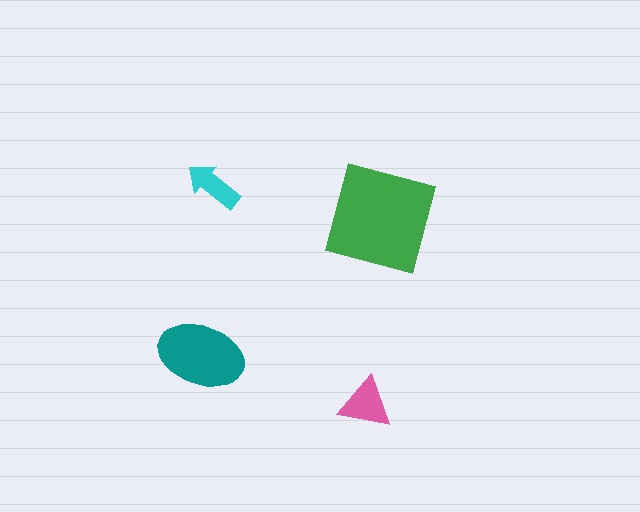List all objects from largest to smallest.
The green square, the teal ellipse, the pink triangle, the cyan arrow.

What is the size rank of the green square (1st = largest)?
1st.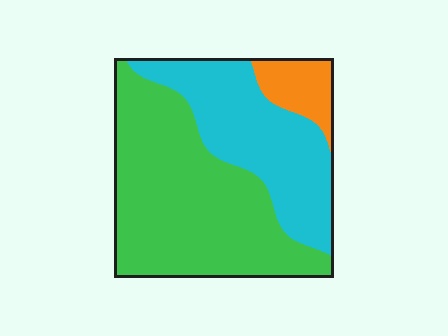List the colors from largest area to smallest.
From largest to smallest: green, cyan, orange.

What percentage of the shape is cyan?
Cyan covers about 35% of the shape.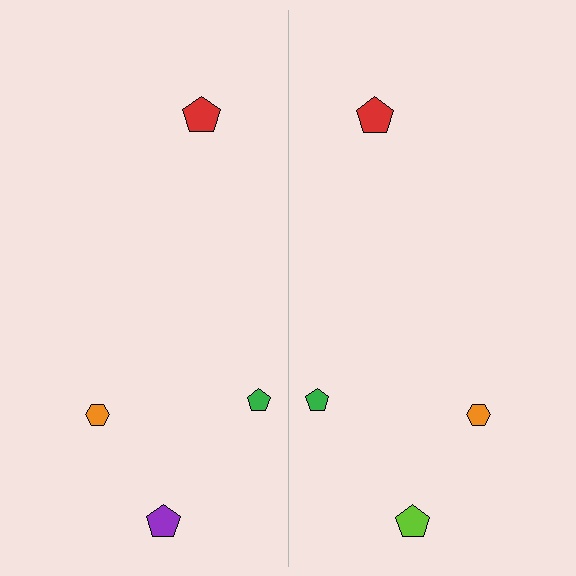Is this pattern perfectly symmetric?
No, the pattern is not perfectly symmetric. The lime pentagon on the right side breaks the symmetry — its mirror counterpart is purple.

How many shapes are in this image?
There are 8 shapes in this image.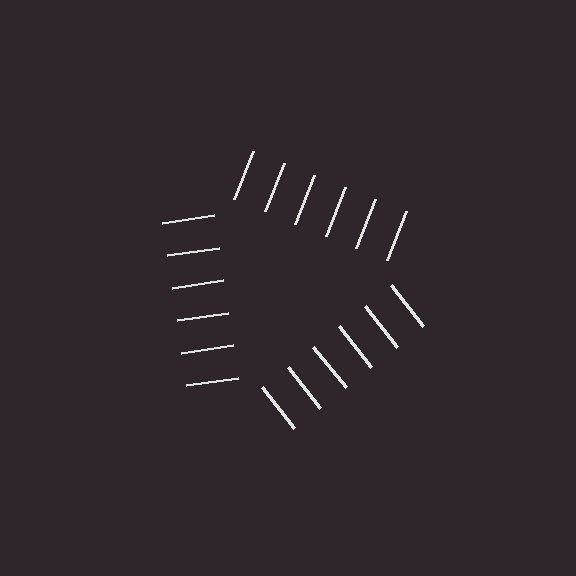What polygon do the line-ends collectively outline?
An illusory triangle — the line segments terminate on its edges but no continuous stroke is drawn.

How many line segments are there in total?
18 — 6 along each of the 3 edges.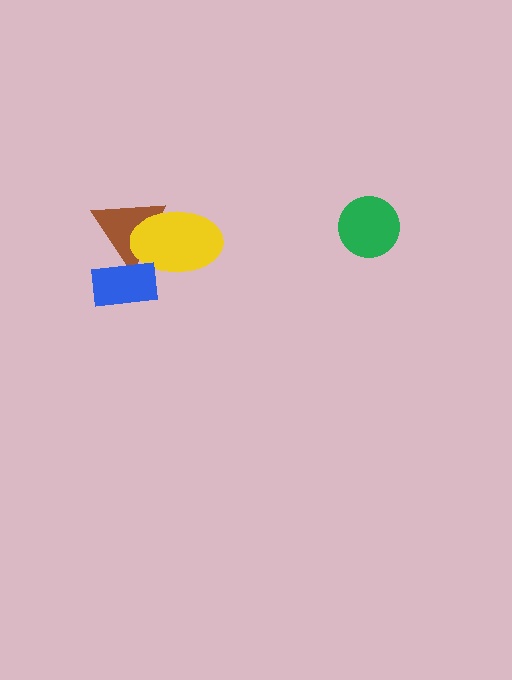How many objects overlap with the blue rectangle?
2 objects overlap with the blue rectangle.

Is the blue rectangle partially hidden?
No, no other shape covers it.